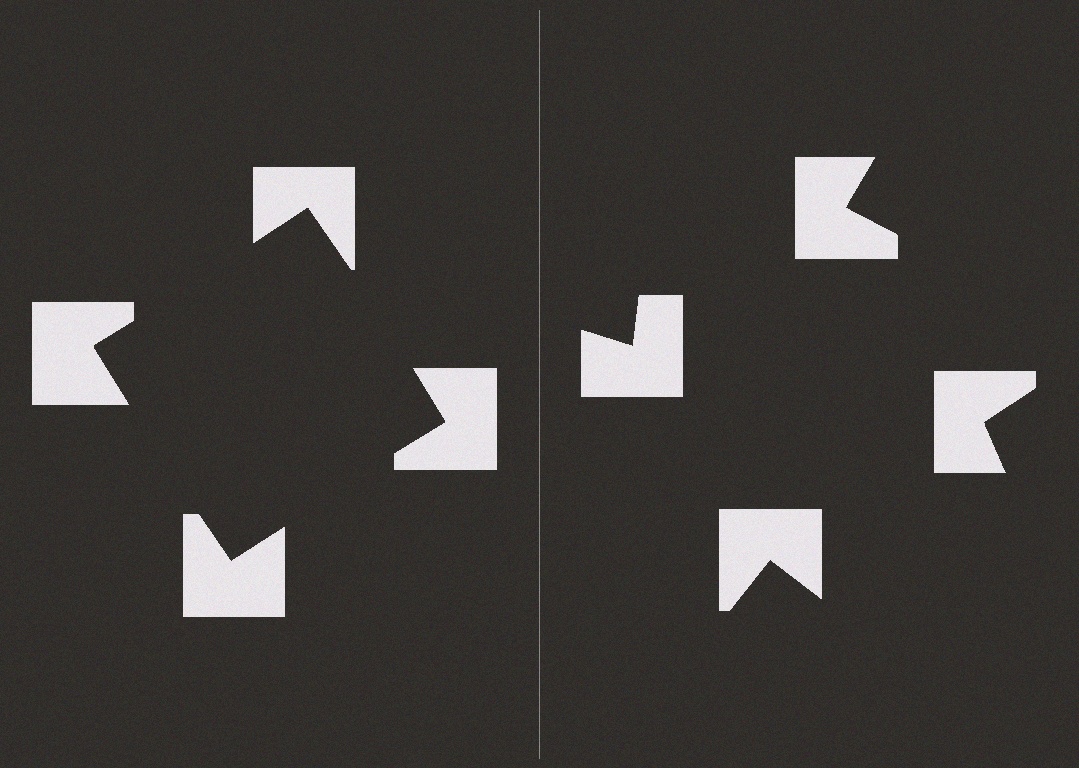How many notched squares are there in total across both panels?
8 — 4 on each side.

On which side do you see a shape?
An illusory square appears on the left side. On the right side the wedge cuts are rotated, so no coherent shape forms.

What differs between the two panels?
The notched squares are positioned identically on both sides; only the wedge orientations differ. On the left they align to a square; on the right they are misaligned.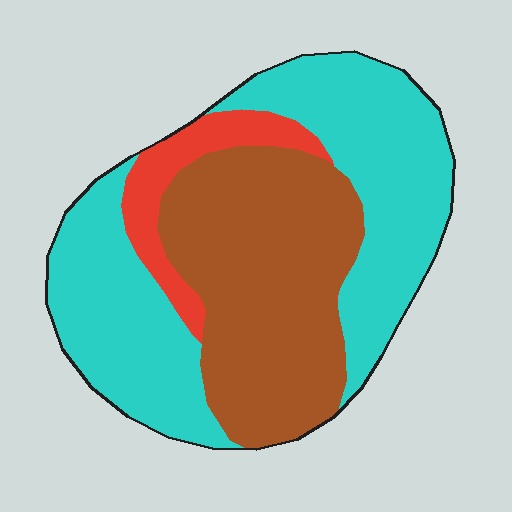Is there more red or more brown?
Brown.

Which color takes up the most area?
Cyan, at roughly 50%.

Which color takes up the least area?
Red, at roughly 10%.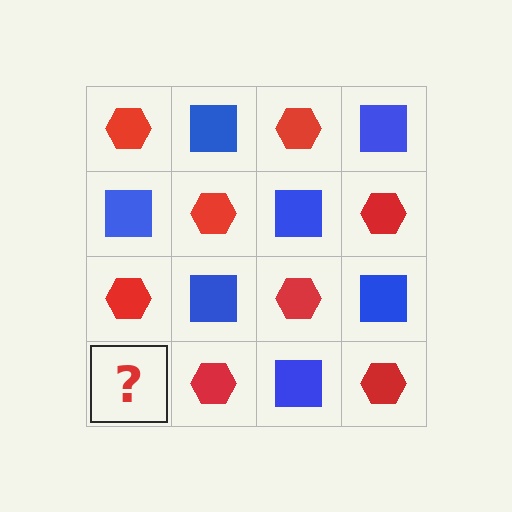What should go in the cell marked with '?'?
The missing cell should contain a blue square.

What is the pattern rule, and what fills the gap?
The rule is that it alternates red hexagon and blue square in a checkerboard pattern. The gap should be filled with a blue square.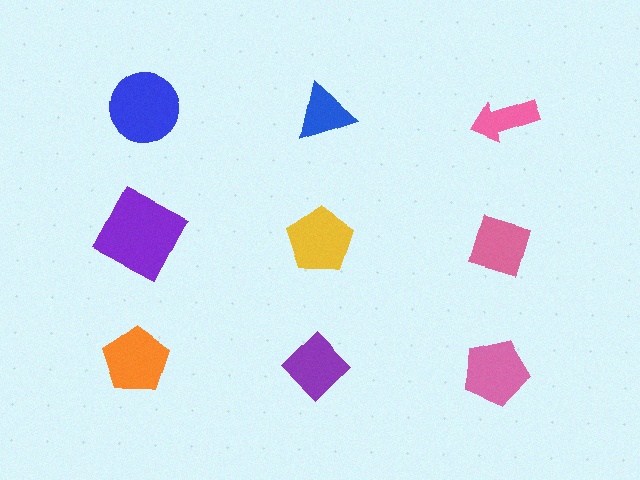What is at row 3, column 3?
A pink pentagon.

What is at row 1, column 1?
A blue circle.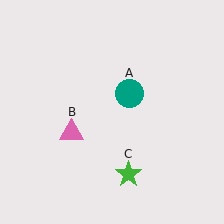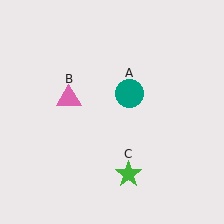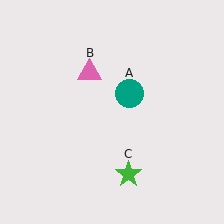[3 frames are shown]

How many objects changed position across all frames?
1 object changed position: pink triangle (object B).